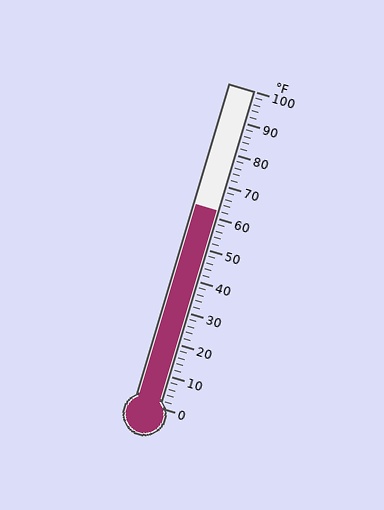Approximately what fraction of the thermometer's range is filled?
The thermometer is filled to approximately 60% of its range.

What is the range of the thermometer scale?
The thermometer scale ranges from 0°F to 100°F.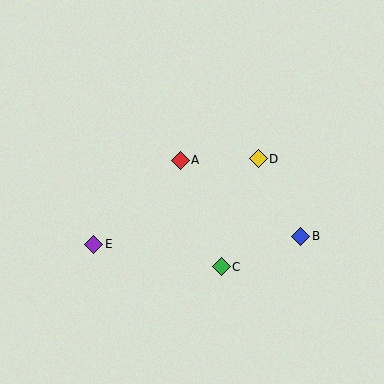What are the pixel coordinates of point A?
Point A is at (180, 160).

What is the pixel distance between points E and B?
The distance between E and B is 207 pixels.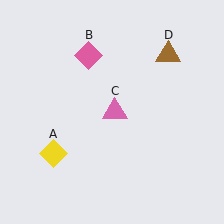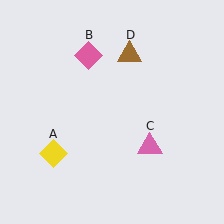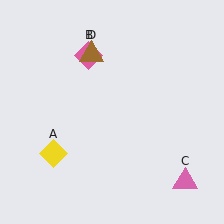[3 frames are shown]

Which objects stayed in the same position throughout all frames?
Yellow diamond (object A) and pink diamond (object B) remained stationary.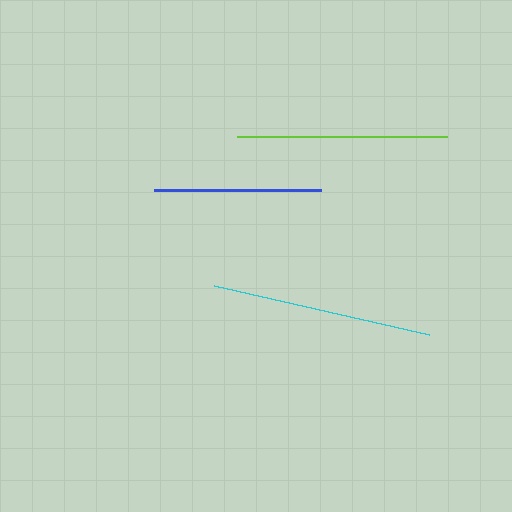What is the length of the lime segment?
The lime segment is approximately 209 pixels long.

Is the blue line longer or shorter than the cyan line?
The cyan line is longer than the blue line.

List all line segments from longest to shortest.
From longest to shortest: cyan, lime, blue.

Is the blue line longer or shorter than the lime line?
The lime line is longer than the blue line.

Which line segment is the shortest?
The blue line is the shortest at approximately 167 pixels.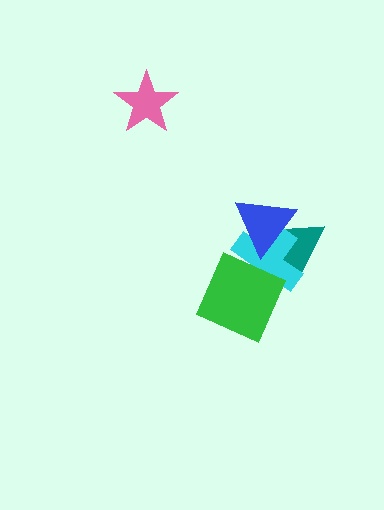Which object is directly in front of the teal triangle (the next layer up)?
The cyan cross is directly in front of the teal triangle.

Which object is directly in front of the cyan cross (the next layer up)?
The blue triangle is directly in front of the cyan cross.